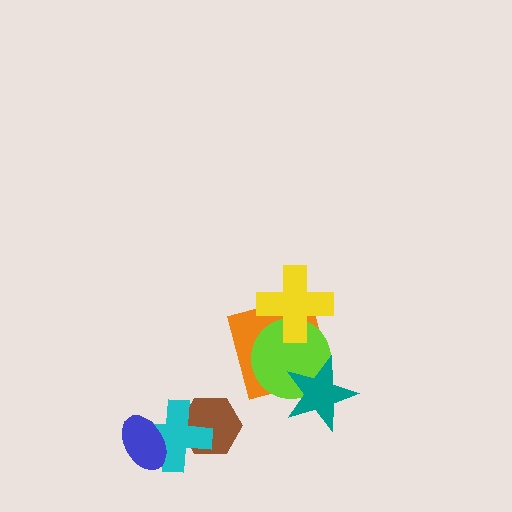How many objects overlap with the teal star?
2 objects overlap with the teal star.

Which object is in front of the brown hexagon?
The cyan cross is in front of the brown hexagon.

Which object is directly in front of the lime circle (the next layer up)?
The teal star is directly in front of the lime circle.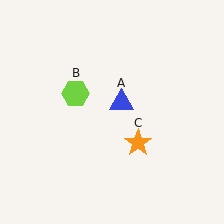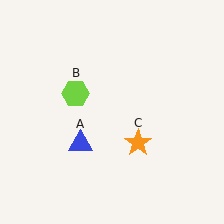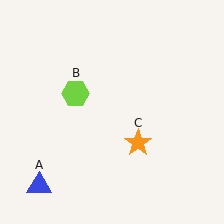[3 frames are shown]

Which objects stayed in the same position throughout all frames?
Lime hexagon (object B) and orange star (object C) remained stationary.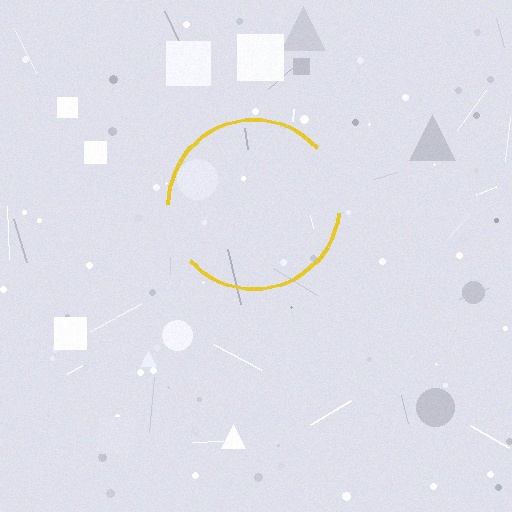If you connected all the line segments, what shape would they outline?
They would outline a circle.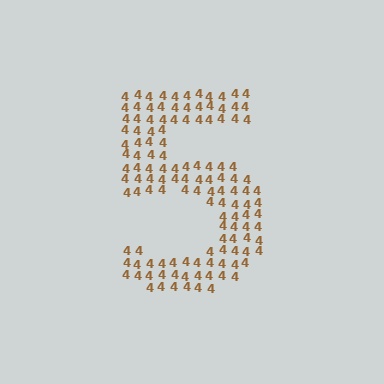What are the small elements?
The small elements are digit 4's.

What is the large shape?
The large shape is the digit 5.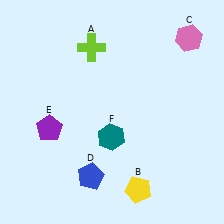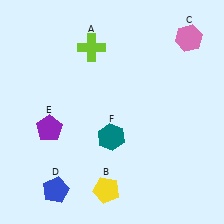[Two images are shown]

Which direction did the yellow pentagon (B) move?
The yellow pentagon (B) moved left.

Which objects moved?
The objects that moved are: the yellow pentagon (B), the blue pentagon (D).